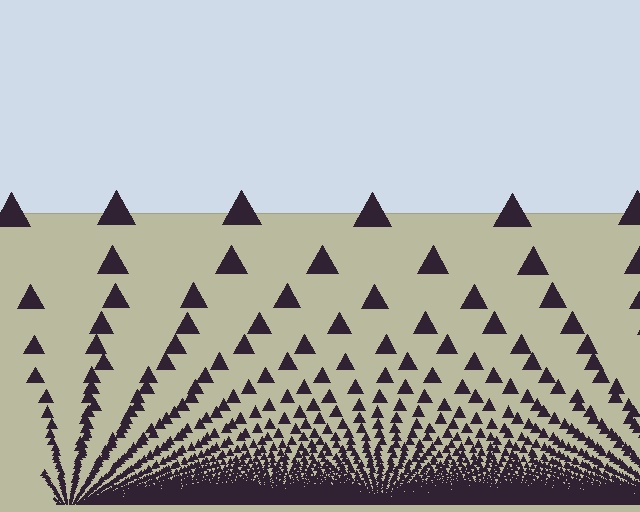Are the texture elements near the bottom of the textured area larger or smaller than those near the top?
Smaller. The gradient is inverted — elements near the bottom are smaller and denser.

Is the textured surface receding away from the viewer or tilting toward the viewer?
The surface appears to tilt toward the viewer. Texture elements get larger and sparser toward the top.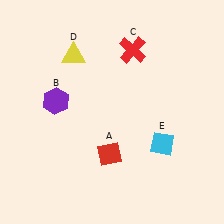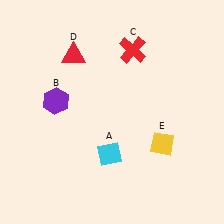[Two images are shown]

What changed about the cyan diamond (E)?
In Image 1, E is cyan. In Image 2, it changed to yellow.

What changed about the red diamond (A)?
In Image 1, A is red. In Image 2, it changed to cyan.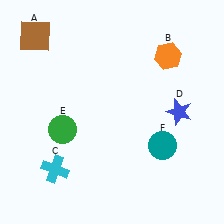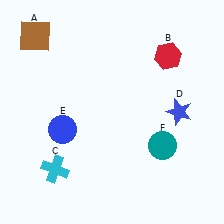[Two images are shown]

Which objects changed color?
B changed from orange to red. E changed from green to blue.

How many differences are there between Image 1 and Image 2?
There are 2 differences between the two images.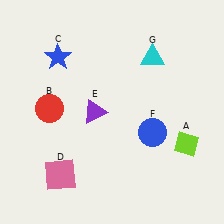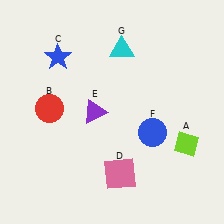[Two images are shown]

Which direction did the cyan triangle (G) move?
The cyan triangle (G) moved left.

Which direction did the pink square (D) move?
The pink square (D) moved right.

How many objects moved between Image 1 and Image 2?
2 objects moved between the two images.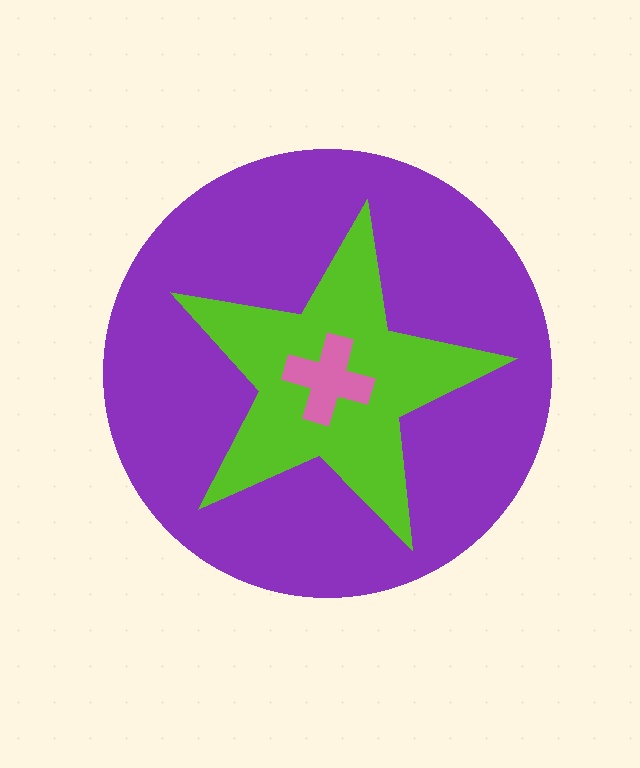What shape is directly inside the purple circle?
The lime star.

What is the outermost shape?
The purple circle.